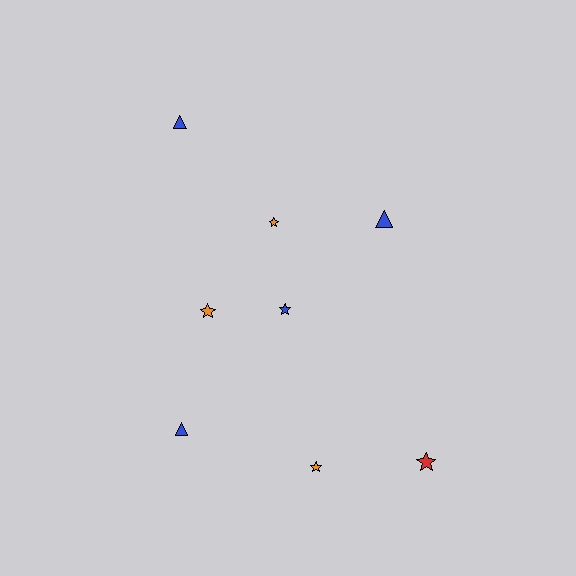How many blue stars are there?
There is 1 blue star.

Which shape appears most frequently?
Star, with 5 objects.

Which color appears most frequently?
Blue, with 4 objects.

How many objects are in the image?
There are 8 objects.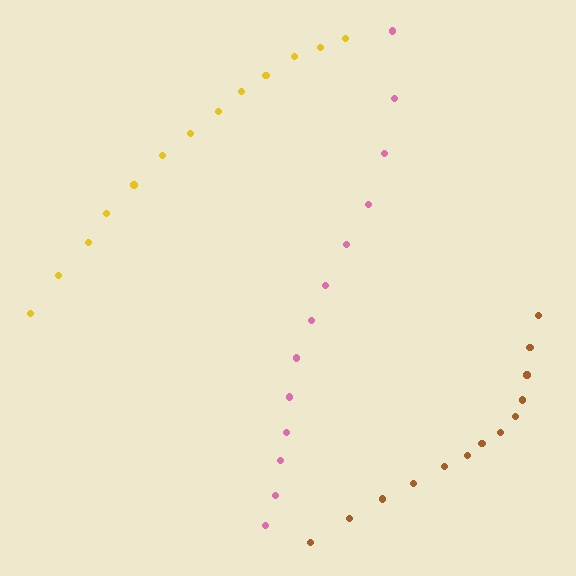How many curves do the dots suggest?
There are 3 distinct paths.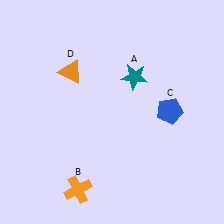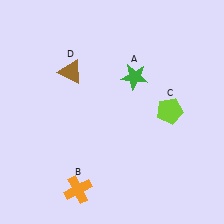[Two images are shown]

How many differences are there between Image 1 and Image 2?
There are 3 differences between the two images.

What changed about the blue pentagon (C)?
In Image 1, C is blue. In Image 2, it changed to lime.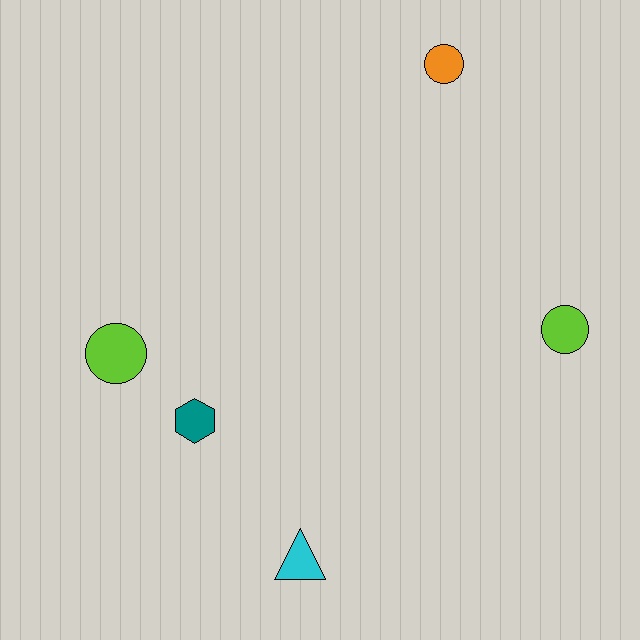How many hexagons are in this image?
There is 1 hexagon.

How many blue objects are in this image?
There are no blue objects.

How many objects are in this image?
There are 5 objects.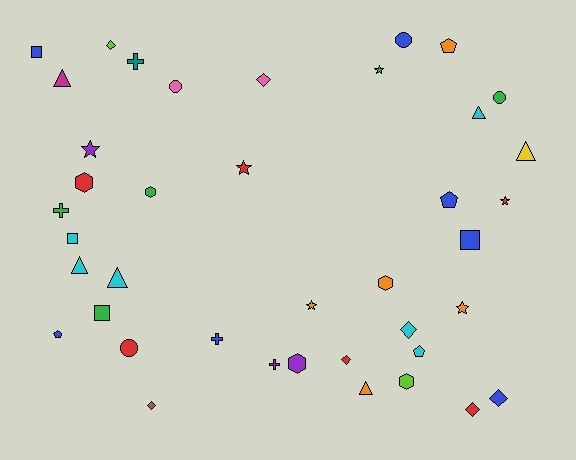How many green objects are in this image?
There are 5 green objects.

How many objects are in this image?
There are 40 objects.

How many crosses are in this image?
There are 4 crosses.